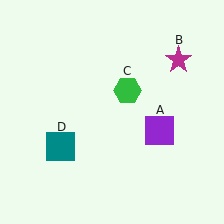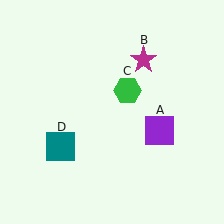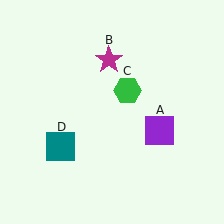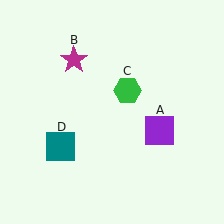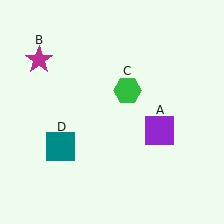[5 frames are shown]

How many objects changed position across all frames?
1 object changed position: magenta star (object B).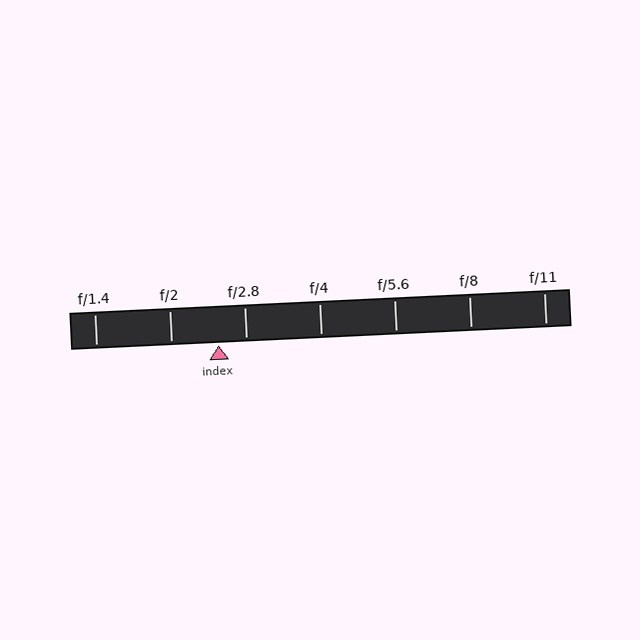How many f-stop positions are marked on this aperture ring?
There are 7 f-stop positions marked.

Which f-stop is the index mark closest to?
The index mark is closest to f/2.8.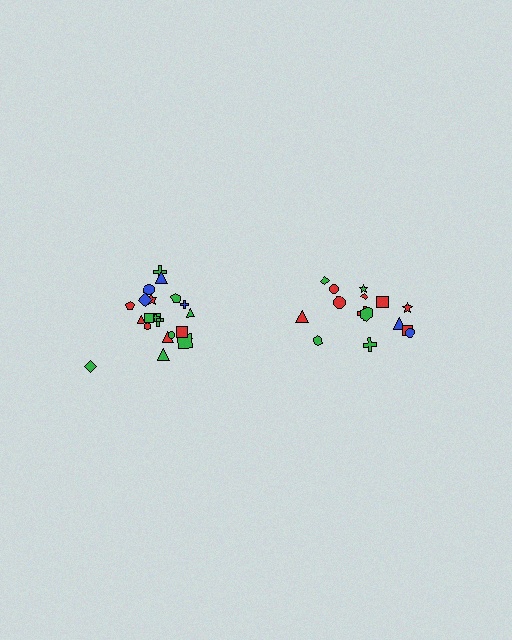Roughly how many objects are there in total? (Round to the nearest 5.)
Roughly 35 objects in total.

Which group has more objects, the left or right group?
The left group.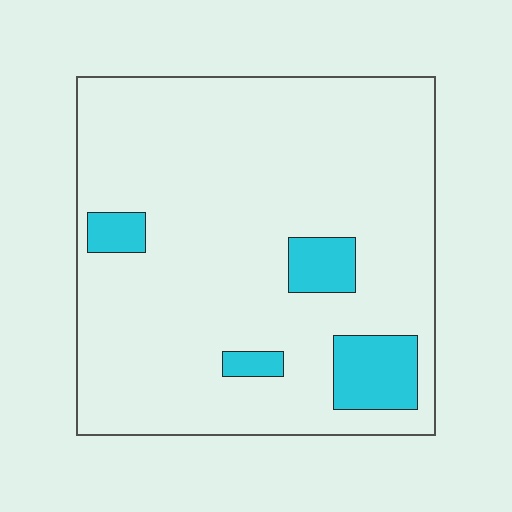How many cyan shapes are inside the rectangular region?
4.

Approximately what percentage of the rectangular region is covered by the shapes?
Approximately 10%.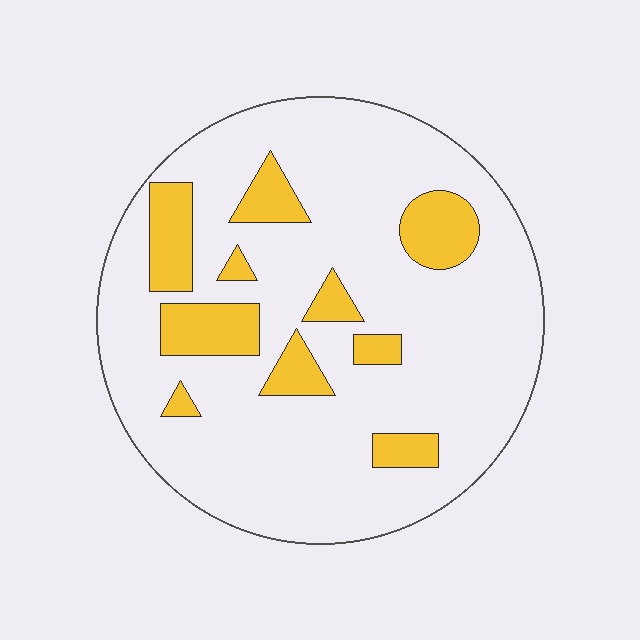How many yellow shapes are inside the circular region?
10.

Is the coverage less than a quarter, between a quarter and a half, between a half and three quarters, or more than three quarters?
Less than a quarter.